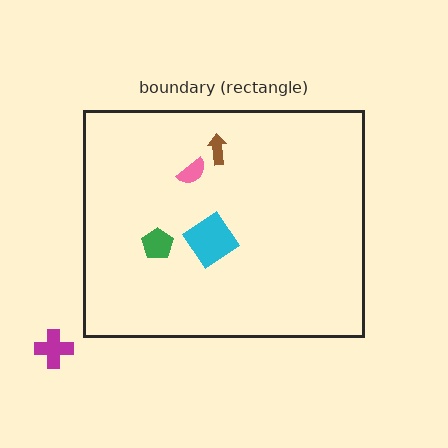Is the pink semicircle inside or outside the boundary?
Inside.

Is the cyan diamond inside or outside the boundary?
Inside.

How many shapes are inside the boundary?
4 inside, 1 outside.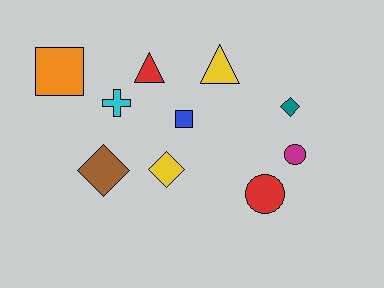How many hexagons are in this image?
There are no hexagons.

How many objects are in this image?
There are 10 objects.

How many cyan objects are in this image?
There is 1 cyan object.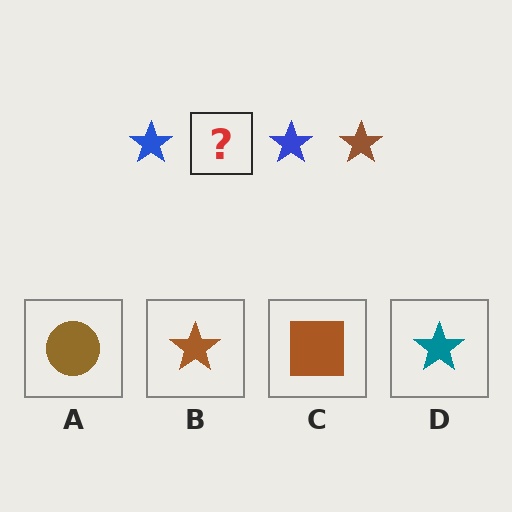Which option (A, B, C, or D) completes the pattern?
B.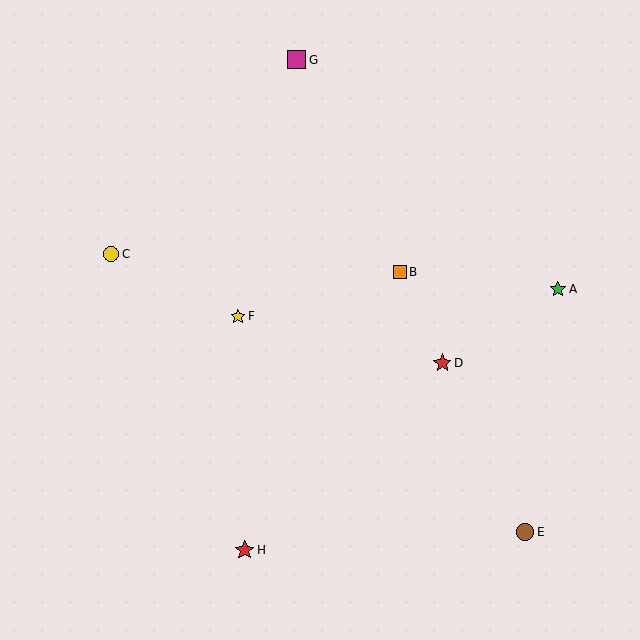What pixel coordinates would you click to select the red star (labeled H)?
Click at (245, 550) to select the red star H.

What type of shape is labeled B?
Shape B is an orange square.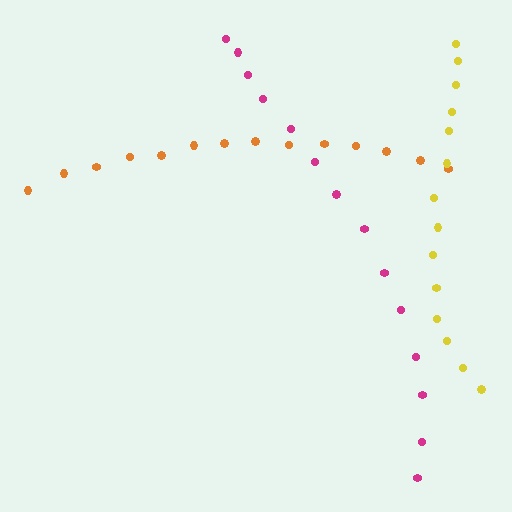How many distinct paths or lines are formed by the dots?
There are 3 distinct paths.